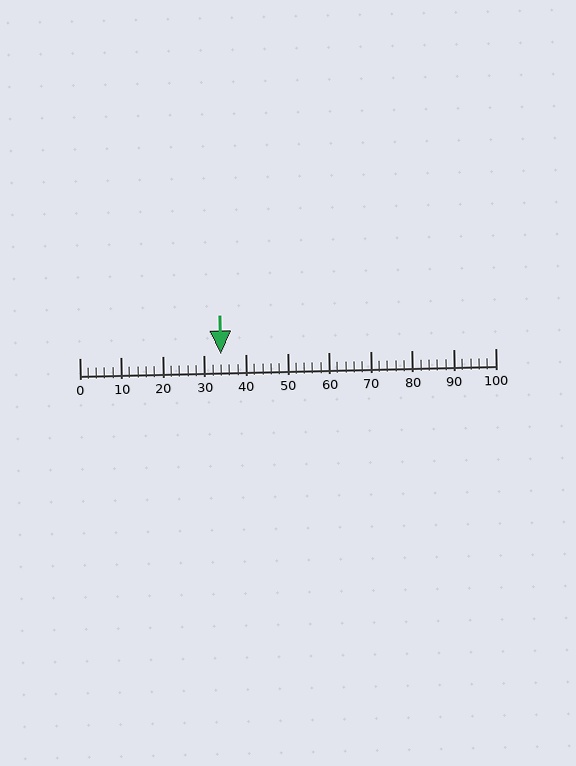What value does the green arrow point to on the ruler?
The green arrow points to approximately 34.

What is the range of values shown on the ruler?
The ruler shows values from 0 to 100.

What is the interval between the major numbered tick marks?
The major tick marks are spaced 10 units apart.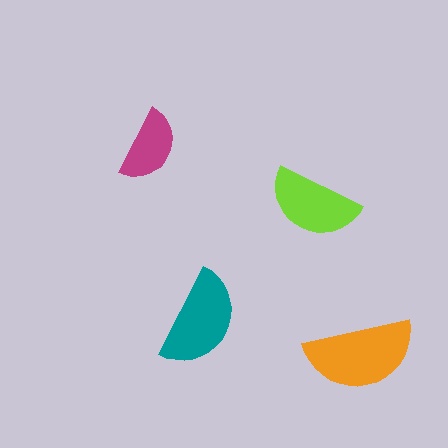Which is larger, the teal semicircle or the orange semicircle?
The orange one.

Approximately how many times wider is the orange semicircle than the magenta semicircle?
About 1.5 times wider.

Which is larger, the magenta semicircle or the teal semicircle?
The teal one.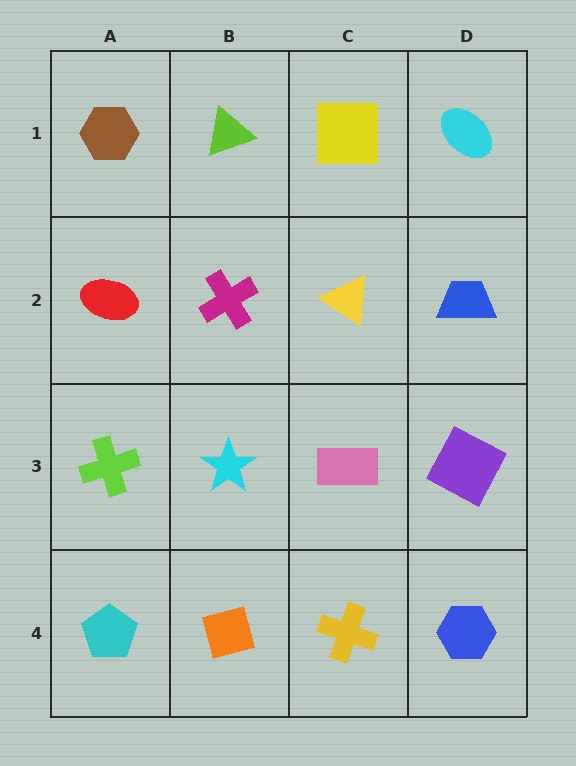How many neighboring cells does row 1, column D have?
2.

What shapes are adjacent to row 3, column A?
A red ellipse (row 2, column A), a cyan pentagon (row 4, column A), a cyan star (row 3, column B).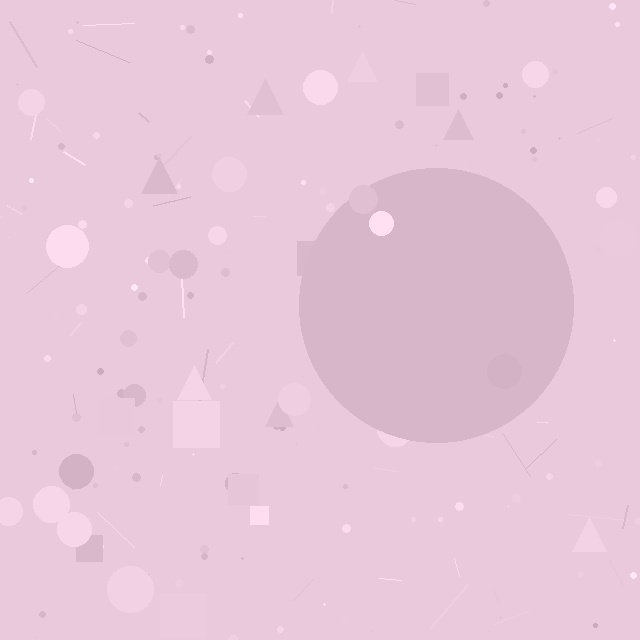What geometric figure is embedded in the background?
A circle is embedded in the background.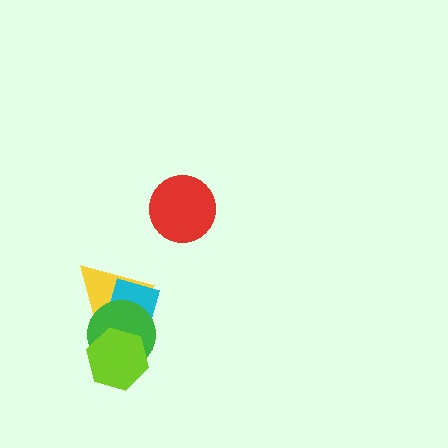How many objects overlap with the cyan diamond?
3 objects overlap with the cyan diamond.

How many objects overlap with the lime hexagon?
3 objects overlap with the lime hexagon.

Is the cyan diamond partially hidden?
Yes, it is partially covered by another shape.